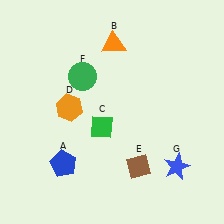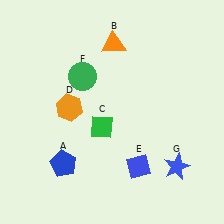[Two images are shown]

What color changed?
The diamond (E) changed from brown in Image 1 to blue in Image 2.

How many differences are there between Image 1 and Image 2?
There is 1 difference between the two images.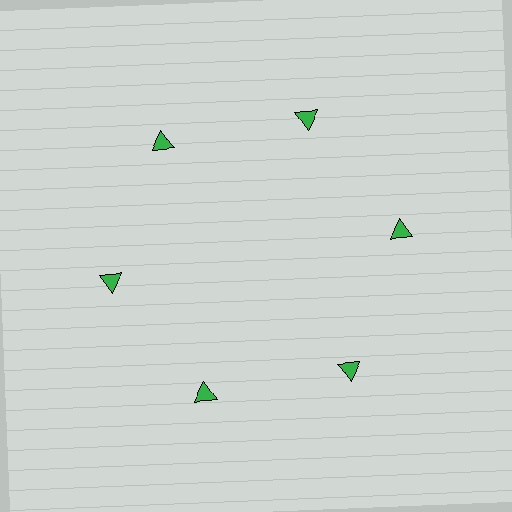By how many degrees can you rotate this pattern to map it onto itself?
The pattern maps onto itself every 60 degrees of rotation.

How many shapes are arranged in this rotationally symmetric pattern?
There are 6 shapes, arranged in 6 groups of 1.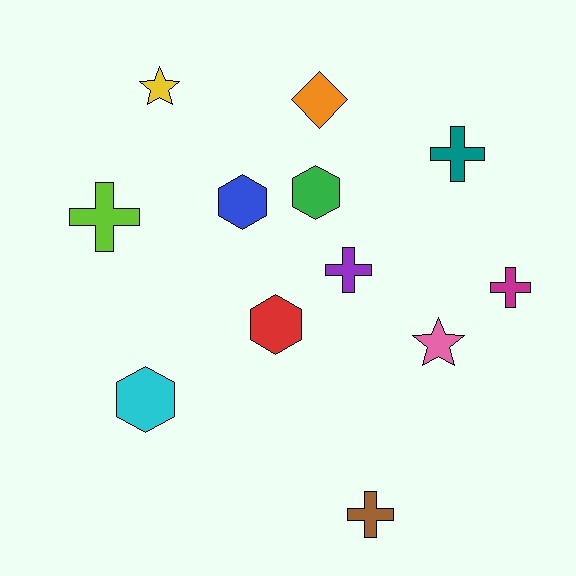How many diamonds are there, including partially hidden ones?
There is 1 diamond.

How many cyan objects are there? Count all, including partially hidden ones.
There is 1 cyan object.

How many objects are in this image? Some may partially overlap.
There are 12 objects.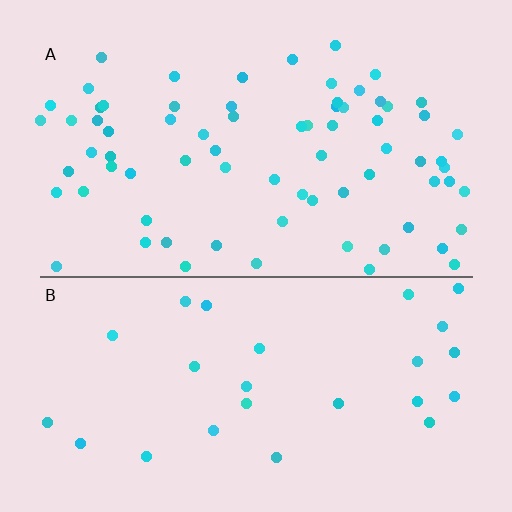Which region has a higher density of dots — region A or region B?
A (the top).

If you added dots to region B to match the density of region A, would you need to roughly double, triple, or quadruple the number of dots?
Approximately triple.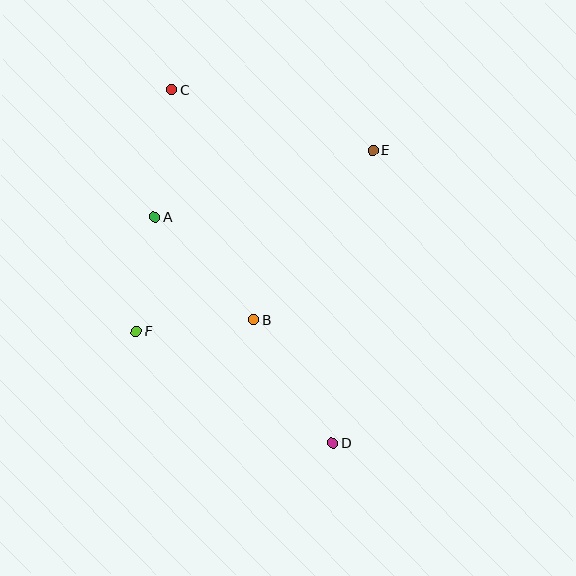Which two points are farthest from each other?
Points C and D are farthest from each other.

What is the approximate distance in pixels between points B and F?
The distance between B and F is approximately 118 pixels.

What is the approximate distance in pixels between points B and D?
The distance between B and D is approximately 147 pixels.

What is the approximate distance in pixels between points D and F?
The distance between D and F is approximately 226 pixels.